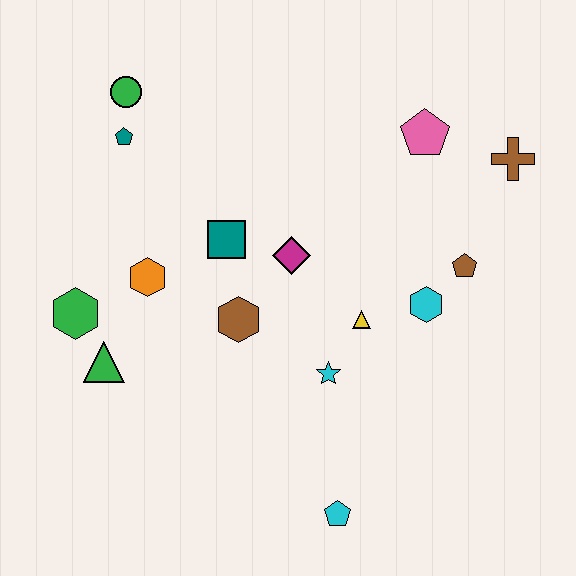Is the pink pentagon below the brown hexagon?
No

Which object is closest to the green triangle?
The green hexagon is closest to the green triangle.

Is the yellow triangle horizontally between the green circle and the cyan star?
No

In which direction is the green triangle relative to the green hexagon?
The green triangle is below the green hexagon.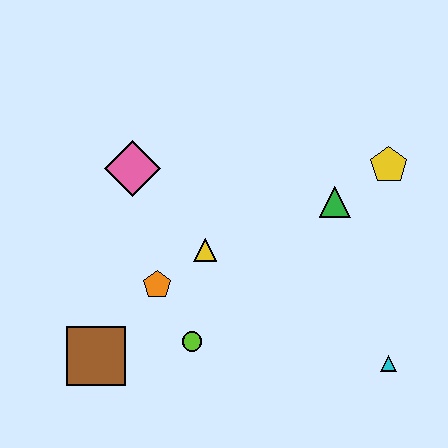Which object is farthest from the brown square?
The yellow pentagon is farthest from the brown square.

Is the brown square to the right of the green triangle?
No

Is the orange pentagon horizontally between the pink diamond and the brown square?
No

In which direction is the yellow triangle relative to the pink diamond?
The yellow triangle is below the pink diamond.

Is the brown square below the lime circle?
Yes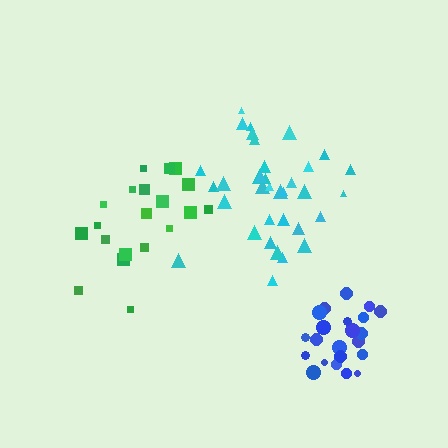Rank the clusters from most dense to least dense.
blue, cyan, green.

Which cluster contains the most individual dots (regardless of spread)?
Cyan (35).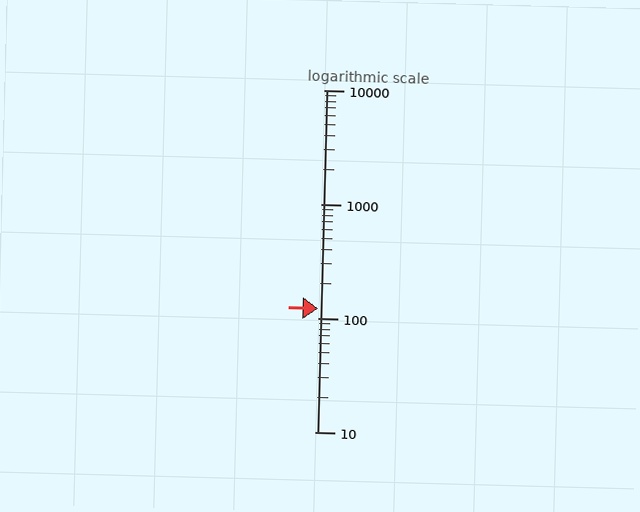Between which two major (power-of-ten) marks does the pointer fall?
The pointer is between 100 and 1000.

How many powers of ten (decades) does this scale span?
The scale spans 3 decades, from 10 to 10000.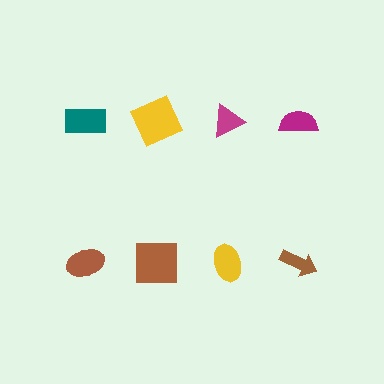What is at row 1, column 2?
A yellow square.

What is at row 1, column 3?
A magenta triangle.